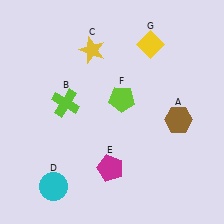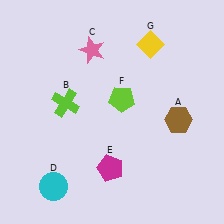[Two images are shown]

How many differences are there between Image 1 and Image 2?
There is 1 difference between the two images.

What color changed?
The star (C) changed from yellow in Image 1 to pink in Image 2.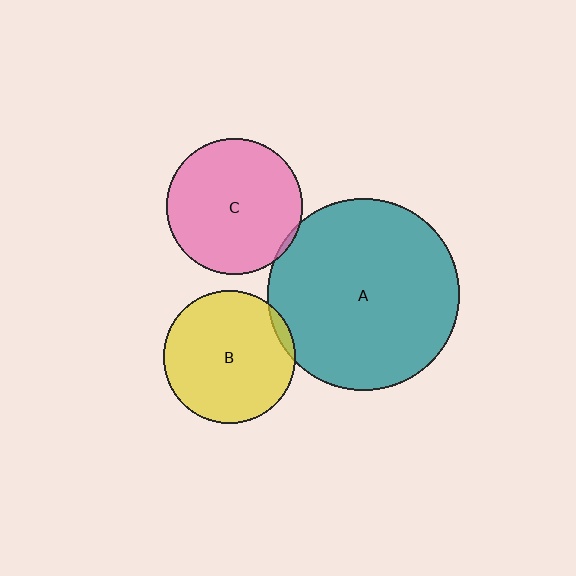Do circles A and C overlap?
Yes.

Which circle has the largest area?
Circle A (teal).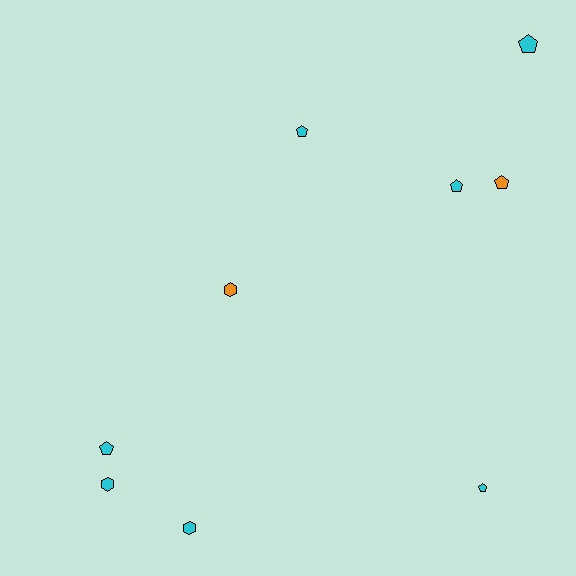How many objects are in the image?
There are 9 objects.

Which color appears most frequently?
Cyan, with 7 objects.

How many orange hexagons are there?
There is 1 orange hexagon.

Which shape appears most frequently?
Pentagon, with 6 objects.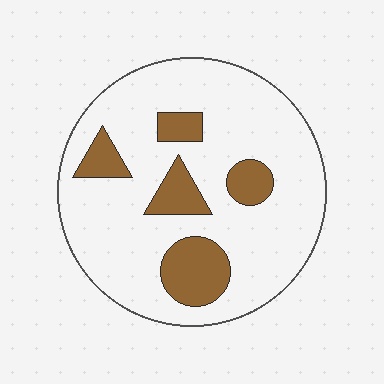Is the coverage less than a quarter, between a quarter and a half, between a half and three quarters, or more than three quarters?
Less than a quarter.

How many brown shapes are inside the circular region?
5.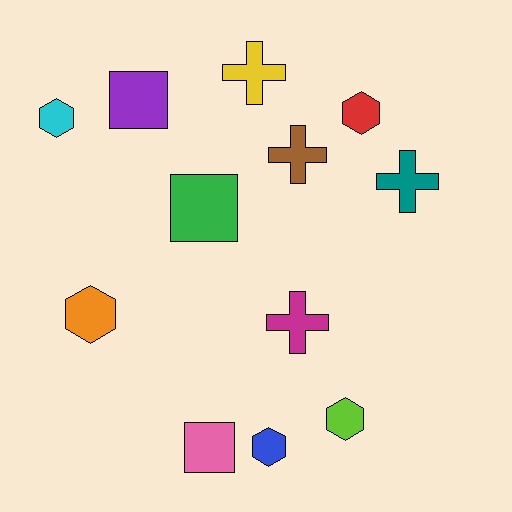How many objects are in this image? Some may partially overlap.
There are 12 objects.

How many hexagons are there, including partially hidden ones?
There are 5 hexagons.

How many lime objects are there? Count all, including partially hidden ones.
There is 1 lime object.